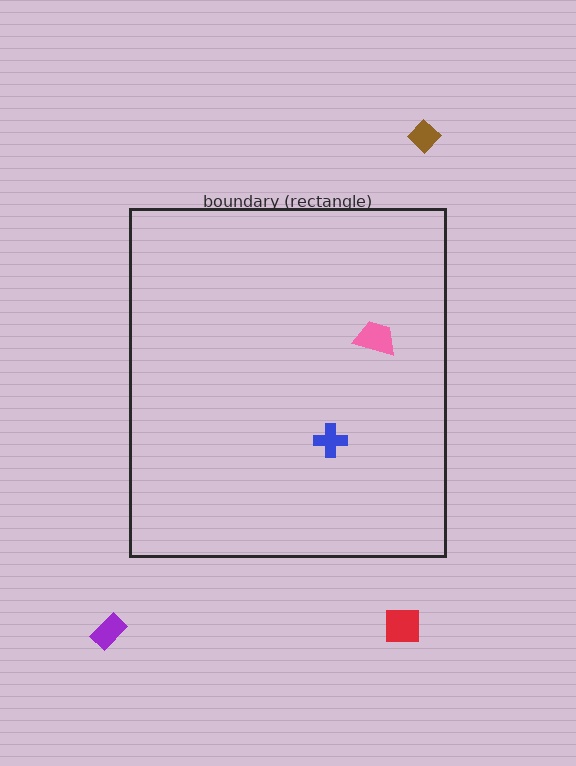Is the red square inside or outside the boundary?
Outside.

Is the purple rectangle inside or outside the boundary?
Outside.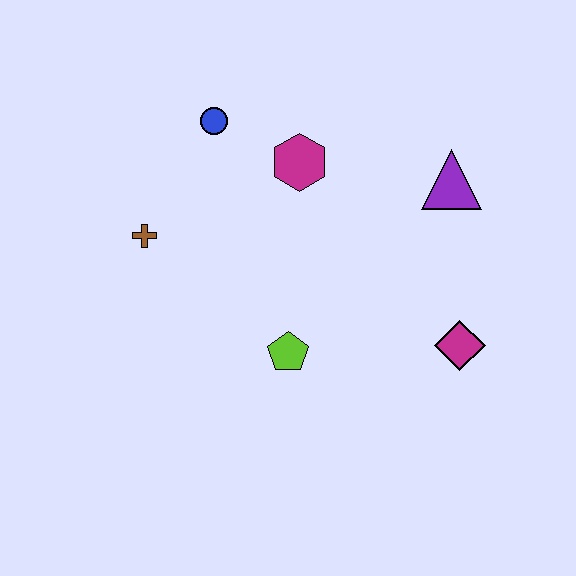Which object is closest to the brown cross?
The blue circle is closest to the brown cross.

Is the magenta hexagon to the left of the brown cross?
No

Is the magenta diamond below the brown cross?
Yes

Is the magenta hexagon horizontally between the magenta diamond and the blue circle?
Yes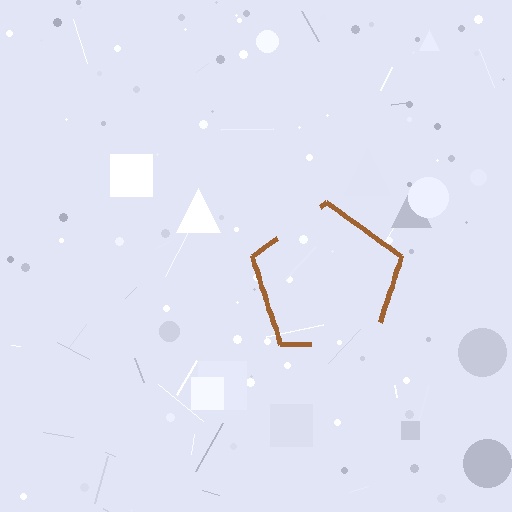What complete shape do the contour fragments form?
The contour fragments form a pentagon.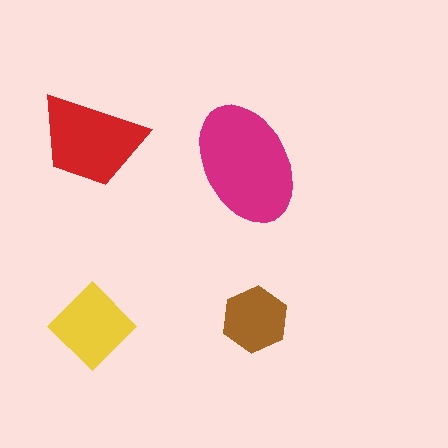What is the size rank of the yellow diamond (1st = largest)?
3rd.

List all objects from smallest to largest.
The brown hexagon, the yellow diamond, the red trapezoid, the magenta ellipse.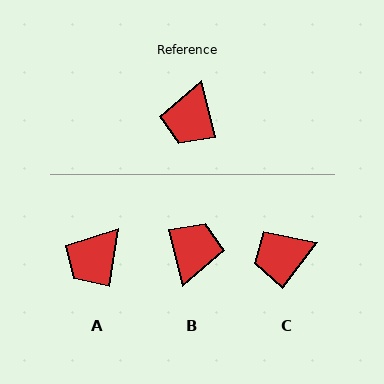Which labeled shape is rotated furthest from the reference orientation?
B, about 180 degrees away.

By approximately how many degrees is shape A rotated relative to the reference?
Approximately 22 degrees clockwise.